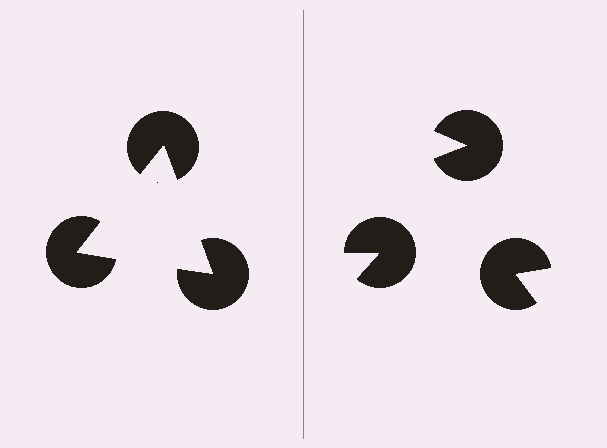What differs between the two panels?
The pac-man discs are positioned identically on both sides; only the wedge orientations differ. On the left they align to a triangle; on the right they are misaligned.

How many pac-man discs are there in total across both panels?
6 — 3 on each side.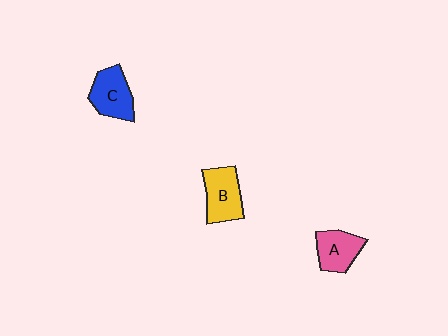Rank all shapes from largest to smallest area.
From largest to smallest: B (yellow), C (blue), A (pink).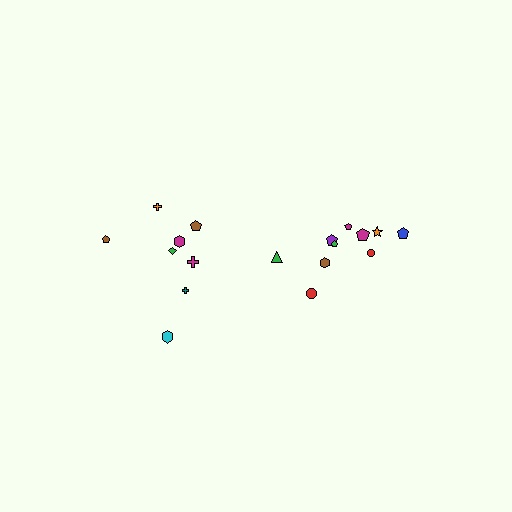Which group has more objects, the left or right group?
The right group.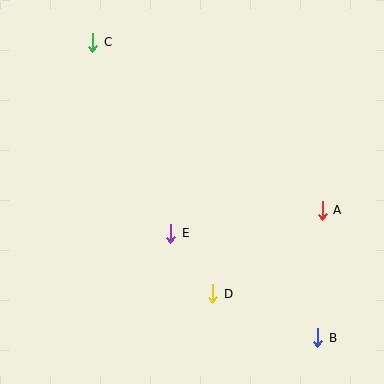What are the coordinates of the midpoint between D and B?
The midpoint between D and B is at (265, 316).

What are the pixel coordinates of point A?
Point A is at (322, 210).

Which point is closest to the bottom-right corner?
Point B is closest to the bottom-right corner.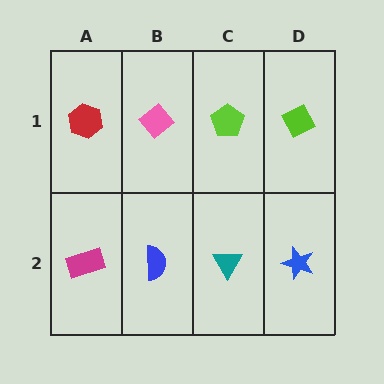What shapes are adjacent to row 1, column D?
A blue star (row 2, column D), a lime pentagon (row 1, column C).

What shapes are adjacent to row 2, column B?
A pink diamond (row 1, column B), a magenta rectangle (row 2, column A), a teal triangle (row 2, column C).